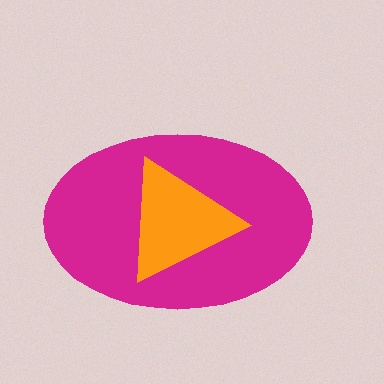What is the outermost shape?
The magenta ellipse.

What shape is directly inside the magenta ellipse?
The orange triangle.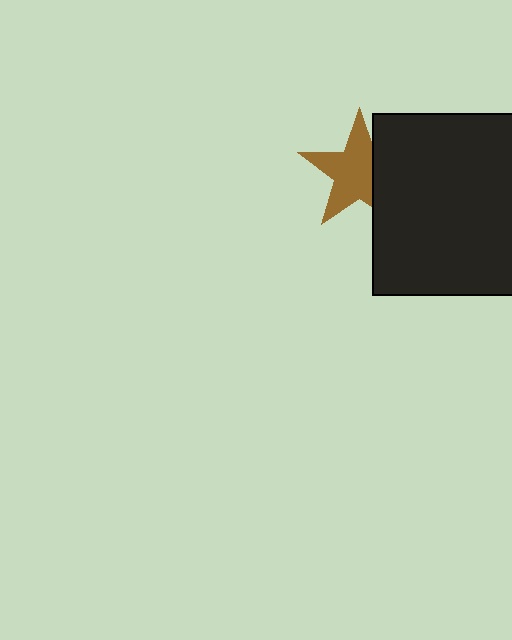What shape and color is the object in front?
The object in front is a black square.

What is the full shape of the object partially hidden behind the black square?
The partially hidden object is a brown star.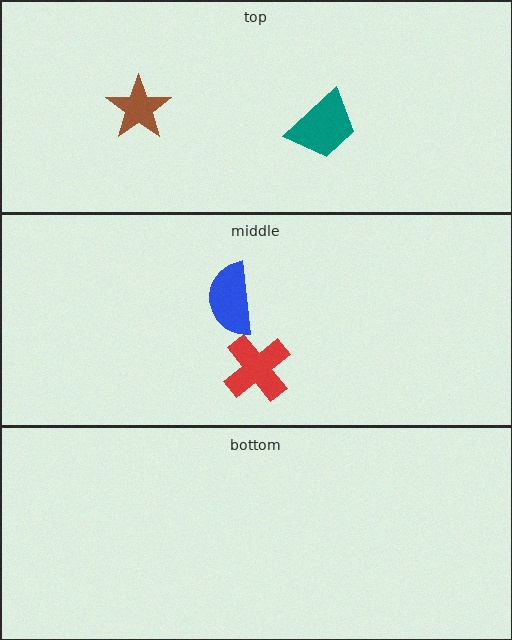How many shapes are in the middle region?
2.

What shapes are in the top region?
The teal trapezoid, the brown star.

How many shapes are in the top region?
2.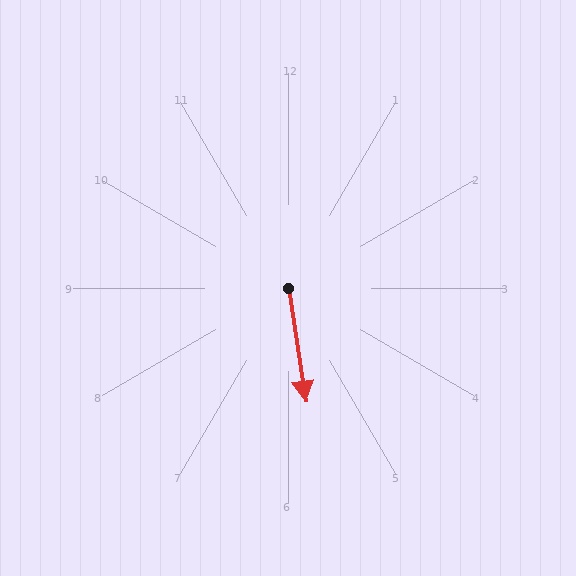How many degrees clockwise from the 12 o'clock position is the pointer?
Approximately 171 degrees.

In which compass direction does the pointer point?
South.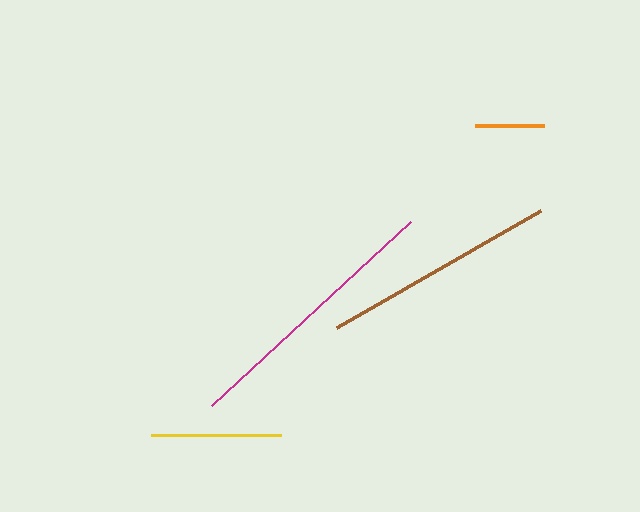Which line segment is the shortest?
The orange line is the shortest at approximately 68 pixels.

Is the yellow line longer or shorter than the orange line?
The yellow line is longer than the orange line.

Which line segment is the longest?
The magenta line is the longest at approximately 272 pixels.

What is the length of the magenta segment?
The magenta segment is approximately 272 pixels long.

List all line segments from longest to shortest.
From longest to shortest: magenta, brown, yellow, orange.